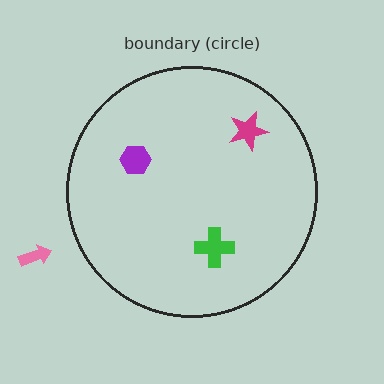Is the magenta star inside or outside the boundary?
Inside.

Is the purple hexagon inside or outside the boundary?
Inside.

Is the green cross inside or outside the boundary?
Inside.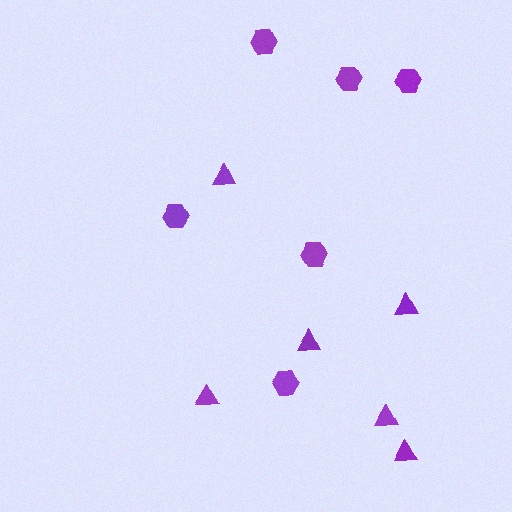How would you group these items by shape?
There are 2 groups: one group of triangles (6) and one group of hexagons (6).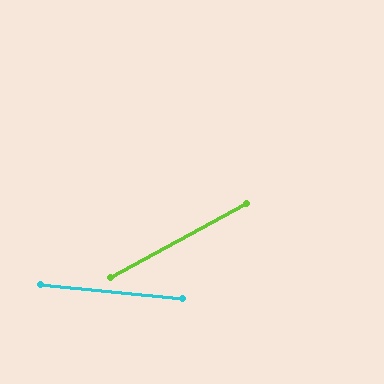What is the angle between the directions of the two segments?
Approximately 35 degrees.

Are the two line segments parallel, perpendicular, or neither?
Neither parallel nor perpendicular — they differ by about 35°.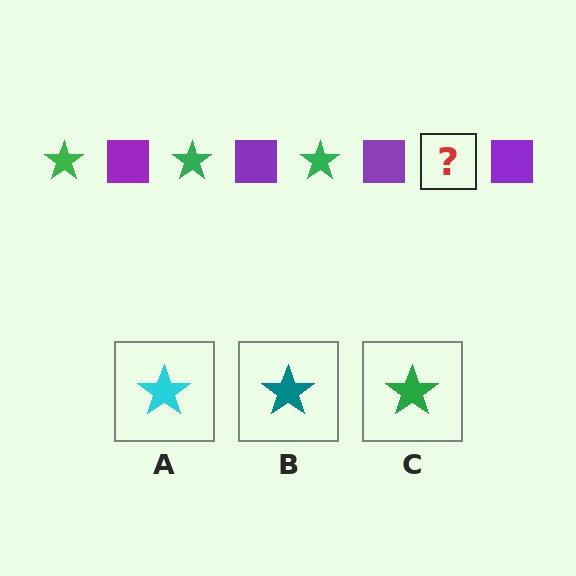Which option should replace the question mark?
Option C.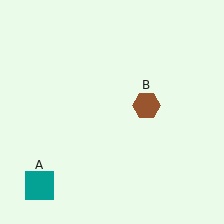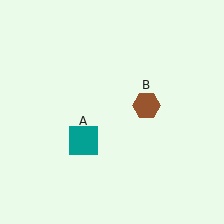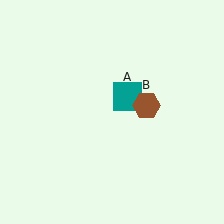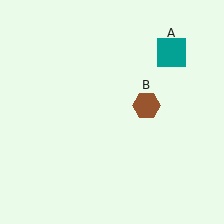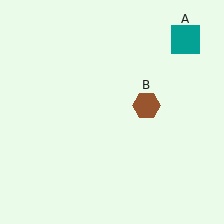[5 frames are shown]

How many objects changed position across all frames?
1 object changed position: teal square (object A).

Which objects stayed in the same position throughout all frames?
Brown hexagon (object B) remained stationary.